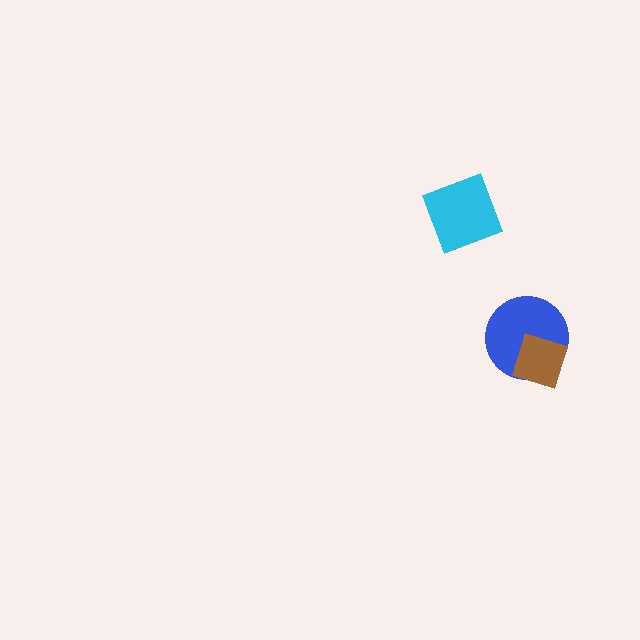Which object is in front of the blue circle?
The brown diamond is in front of the blue circle.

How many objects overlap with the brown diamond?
1 object overlaps with the brown diamond.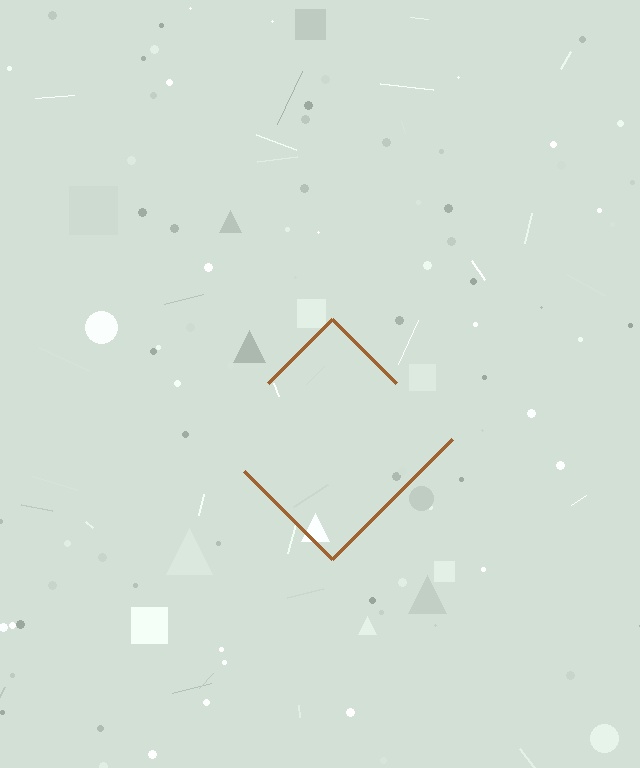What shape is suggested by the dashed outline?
The dashed outline suggests a diamond.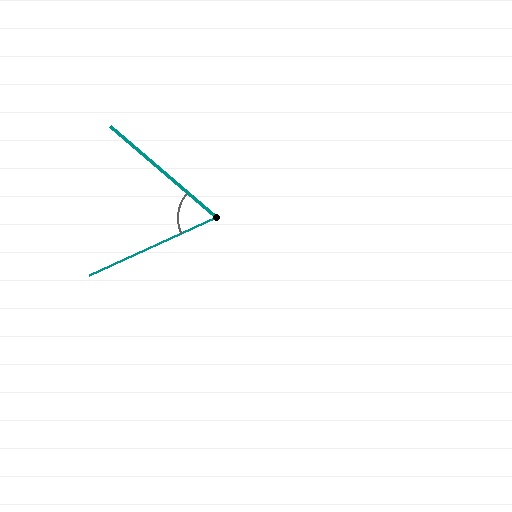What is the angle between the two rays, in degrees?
Approximately 65 degrees.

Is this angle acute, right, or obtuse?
It is acute.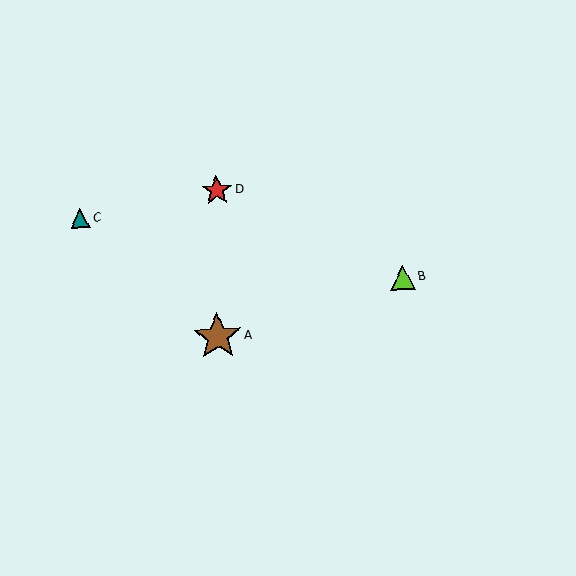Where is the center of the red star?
The center of the red star is at (217, 190).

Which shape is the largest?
The brown star (labeled A) is the largest.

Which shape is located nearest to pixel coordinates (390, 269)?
The lime triangle (labeled B) at (403, 278) is nearest to that location.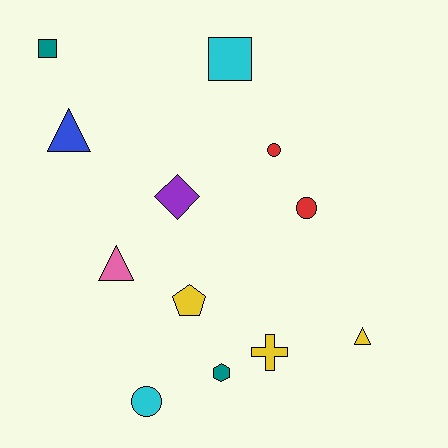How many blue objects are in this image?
There is 1 blue object.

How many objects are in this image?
There are 12 objects.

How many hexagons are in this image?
There is 1 hexagon.